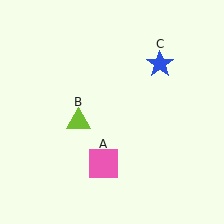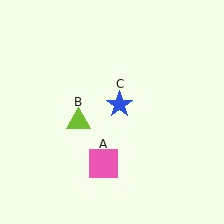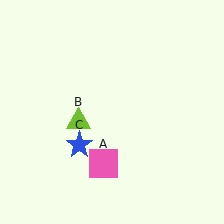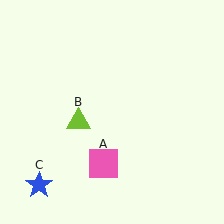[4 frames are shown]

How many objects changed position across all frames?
1 object changed position: blue star (object C).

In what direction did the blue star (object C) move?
The blue star (object C) moved down and to the left.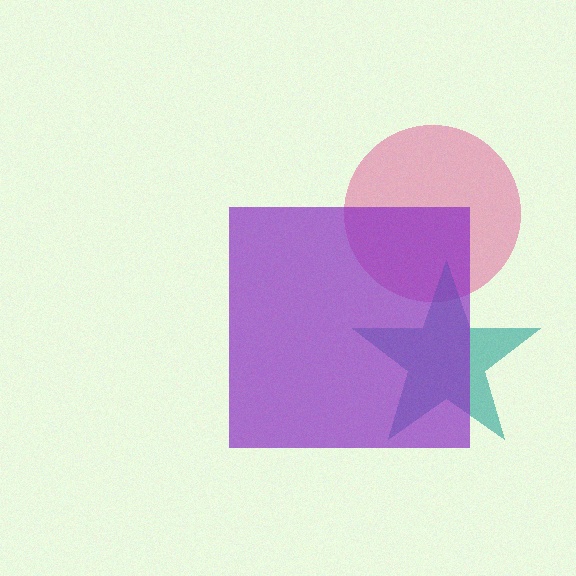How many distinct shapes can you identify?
There are 3 distinct shapes: a pink circle, a teal star, a purple square.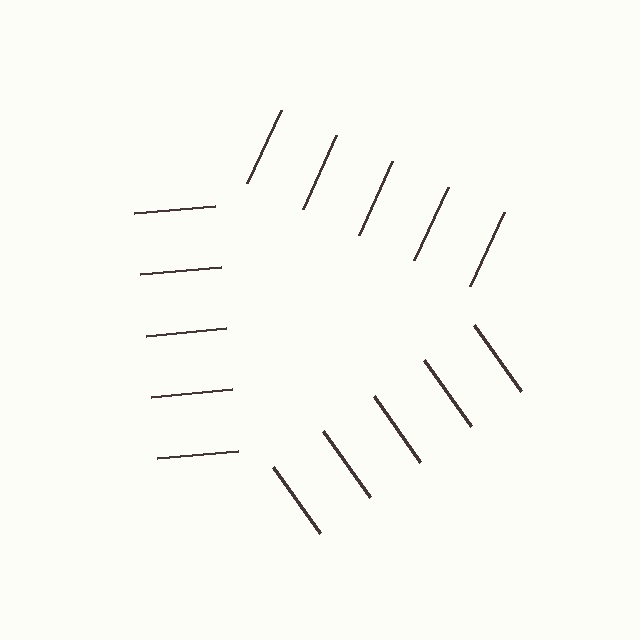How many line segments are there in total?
15 — 5 along each of the 3 edges.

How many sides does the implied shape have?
3 sides — the line-ends trace a triangle.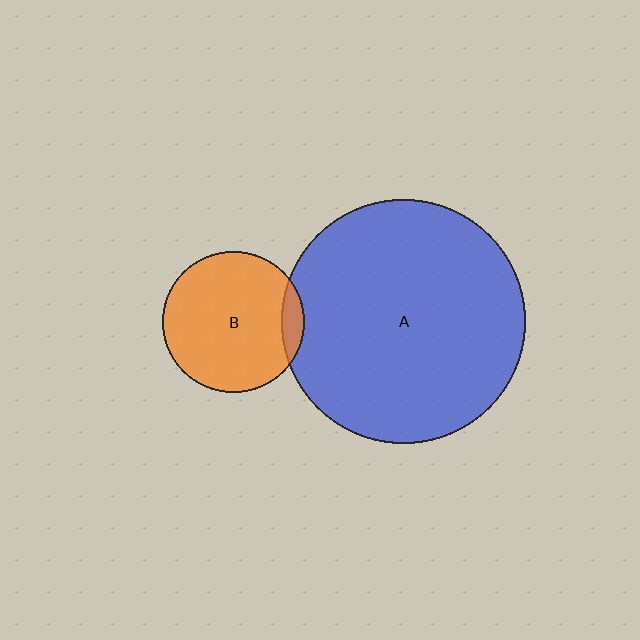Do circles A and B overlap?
Yes.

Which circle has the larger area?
Circle A (blue).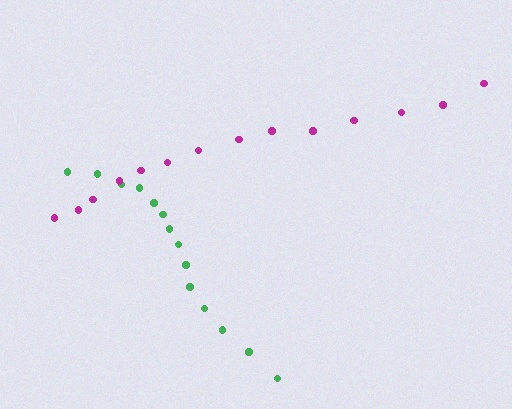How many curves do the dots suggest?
There are 2 distinct paths.